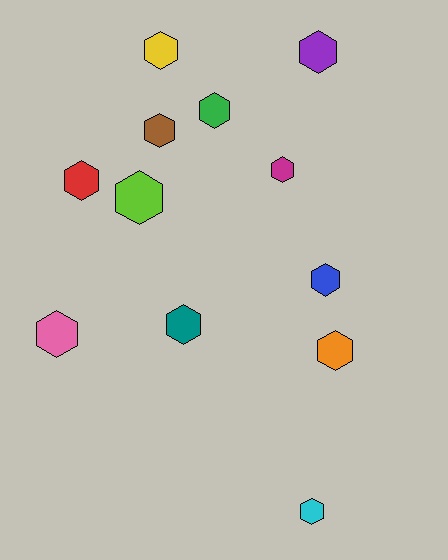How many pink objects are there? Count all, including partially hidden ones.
There is 1 pink object.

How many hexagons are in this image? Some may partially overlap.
There are 12 hexagons.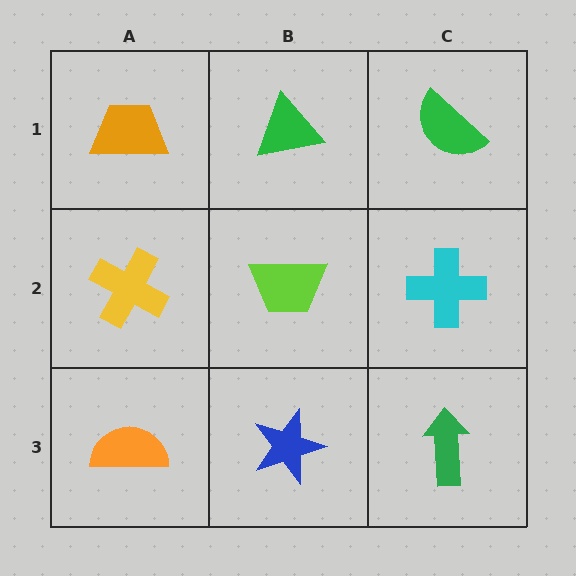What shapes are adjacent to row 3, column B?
A lime trapezoid (row 2, column B), an orange semicircle (row 3, column A), a green arrow (row 3, column C).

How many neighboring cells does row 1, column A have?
2.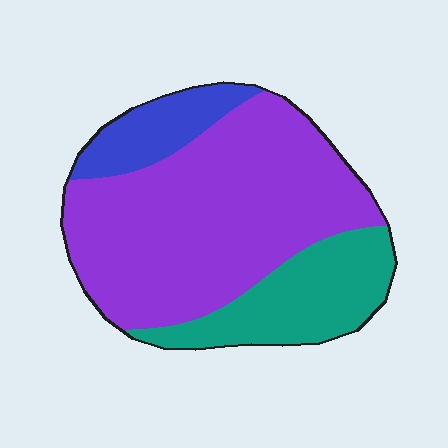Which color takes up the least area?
Blue, at roughly 10%.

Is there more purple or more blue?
Purple.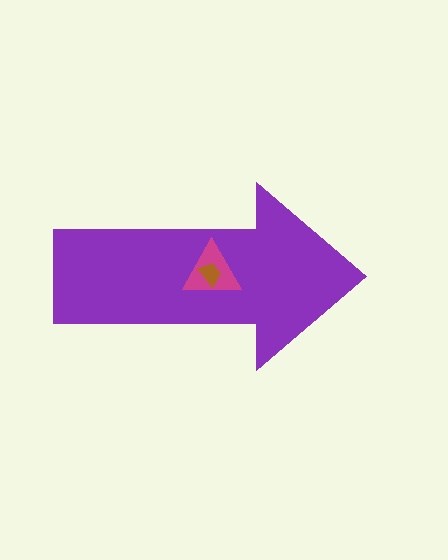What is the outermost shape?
The purple arrow.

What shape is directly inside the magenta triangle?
The brown trapezoid.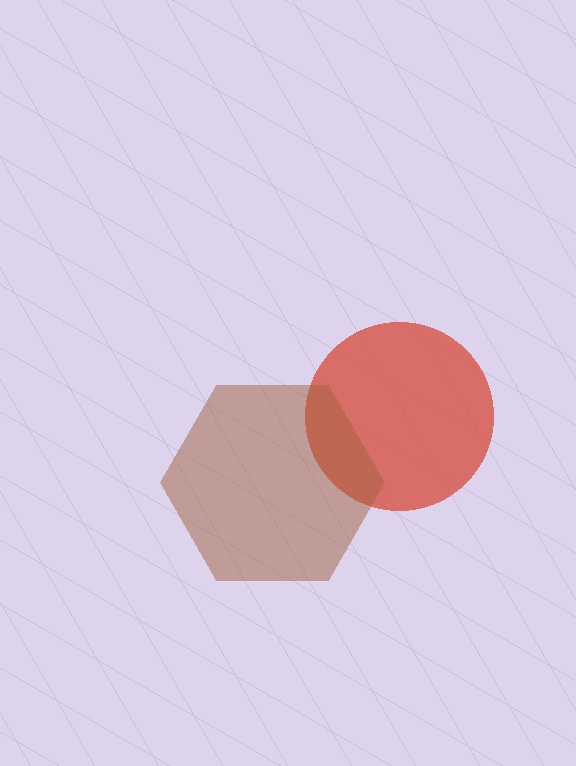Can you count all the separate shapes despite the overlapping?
Yes, there are 2 separate shapes.